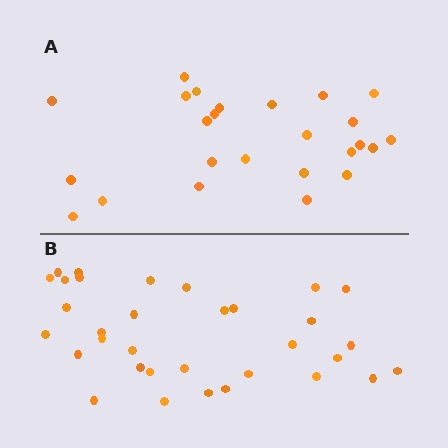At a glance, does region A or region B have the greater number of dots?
Region B (the bottom region) has more dots.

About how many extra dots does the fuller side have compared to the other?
Region B has roughly 8 or so more dots than region A.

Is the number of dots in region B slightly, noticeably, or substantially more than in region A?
Region B has noticeably more, but not dramatically so. The ratio is roughly 1.3 to 1.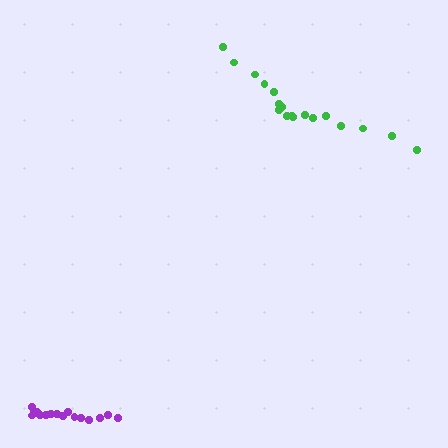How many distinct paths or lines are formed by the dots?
There are 2 distinct paths.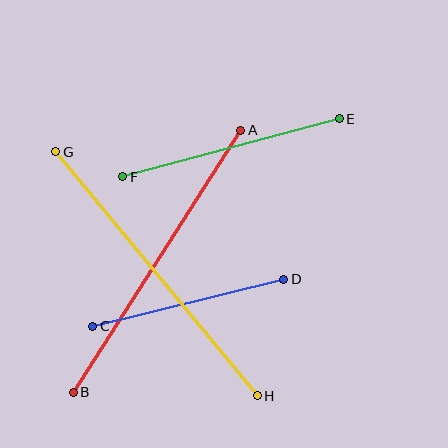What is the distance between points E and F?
The distance is approximately 224 pixels.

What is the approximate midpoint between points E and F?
The midpoint is at approximately (231, 148) pixels.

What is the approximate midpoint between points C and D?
The midpoint is at approximately (188, 303) pixels.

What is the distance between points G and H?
The distance is approximately 317 pixels.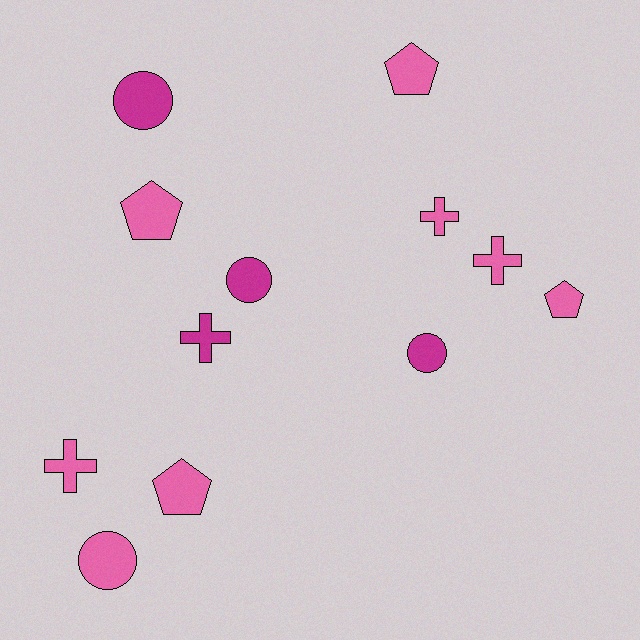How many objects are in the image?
There are 12 objects.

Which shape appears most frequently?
Pentagon, with 4 objects.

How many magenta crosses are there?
There is 1 magenta cross.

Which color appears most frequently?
Pink, with 8 objects.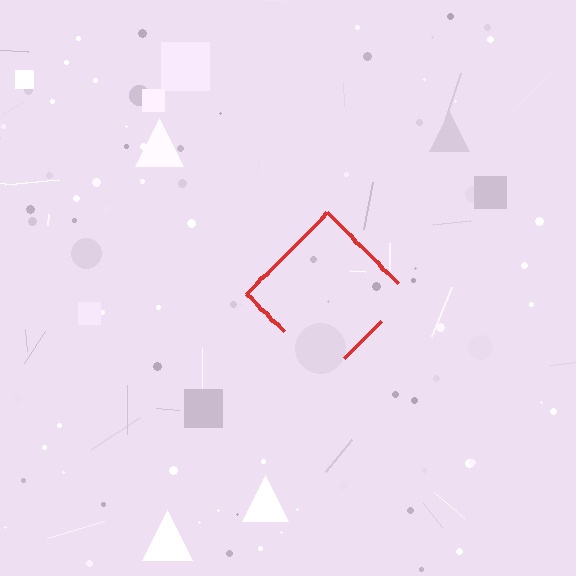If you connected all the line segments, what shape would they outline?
They would outline a diamond.